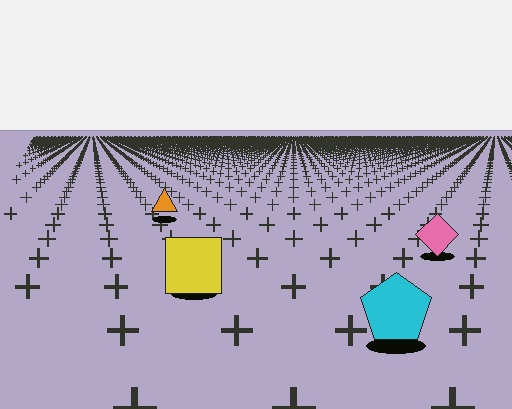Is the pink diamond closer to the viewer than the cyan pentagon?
No. The cyan pentagon is closer — you can tell from the texture gradient: the ground texture is coarser near it.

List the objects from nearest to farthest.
From nearest to farthest: the cyan pentagon, the yellow square, the pink diamond, the orange triangle.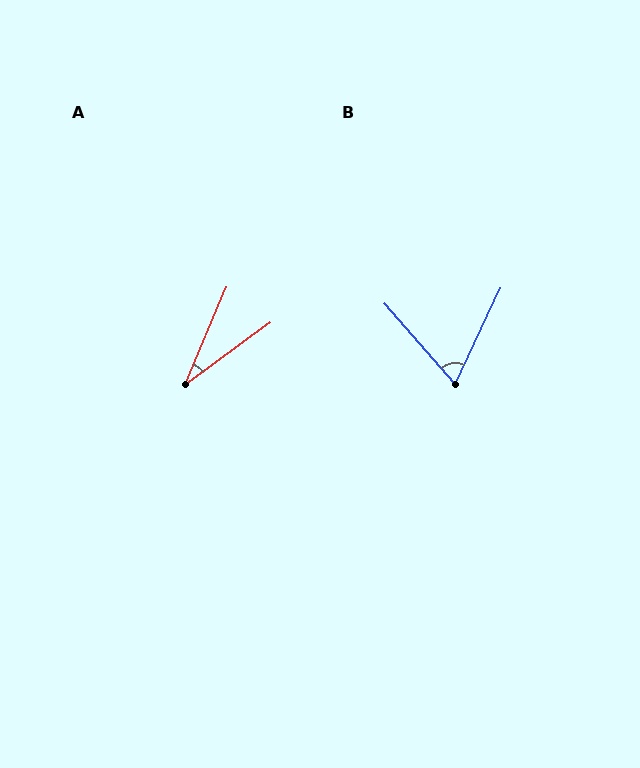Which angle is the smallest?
A, at approximately 31 degrees.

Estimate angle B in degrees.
Approximately 66 degrees.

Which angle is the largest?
B, at approximately 66 degrees.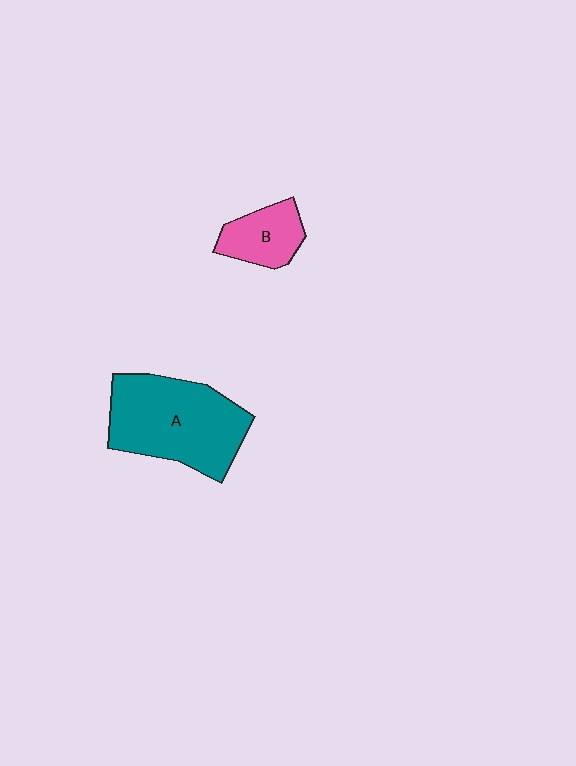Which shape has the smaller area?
Shape B (pink).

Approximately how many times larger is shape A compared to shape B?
Approximately 2.5 times.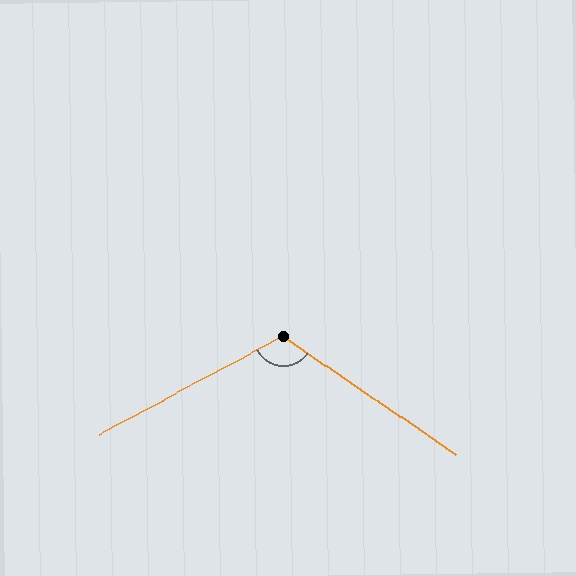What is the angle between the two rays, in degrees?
Approximately 118 degrees.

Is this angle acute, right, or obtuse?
It is obtuse.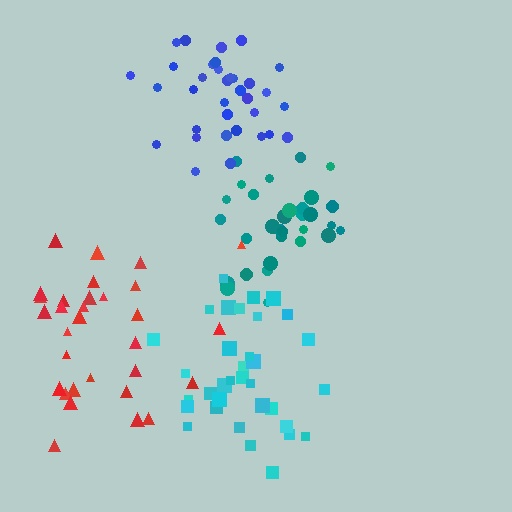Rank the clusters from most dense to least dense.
teal, cyan, blue, red.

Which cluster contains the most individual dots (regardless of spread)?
Cyan (34).